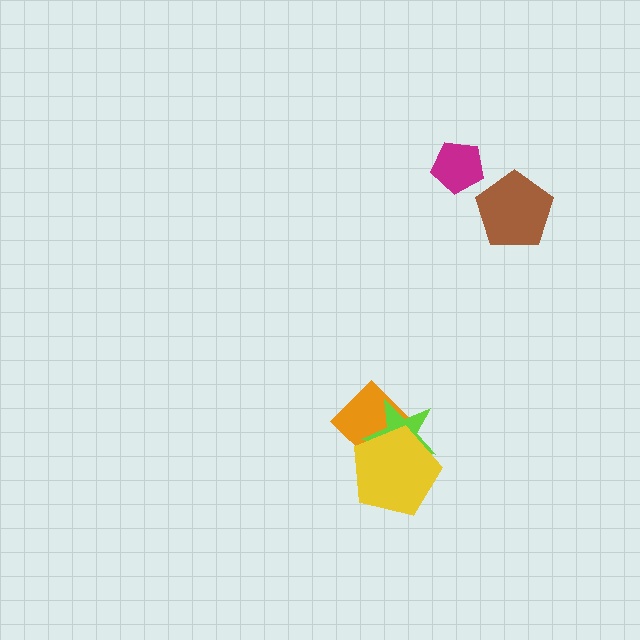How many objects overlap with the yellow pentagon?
2 objects overlap with the yellow pentagon.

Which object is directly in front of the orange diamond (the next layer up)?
The lime star is directly in front of the orange diamond.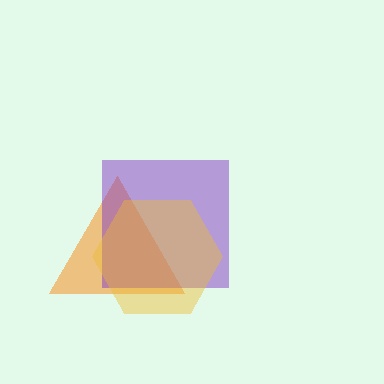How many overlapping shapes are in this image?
There are 3 overlapping shapes in the image.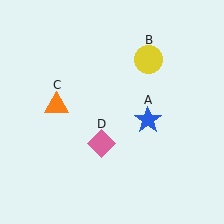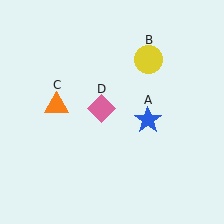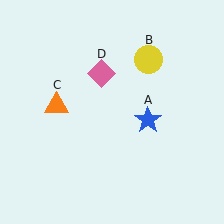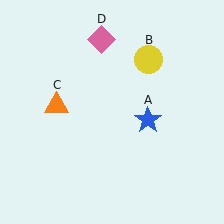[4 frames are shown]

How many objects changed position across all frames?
1 object changed position: pink diamond (object D).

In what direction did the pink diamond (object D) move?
The pink diamond (object D) moved up.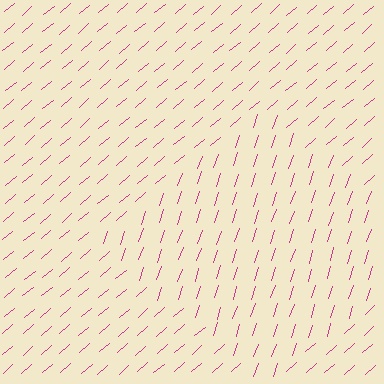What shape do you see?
I see a diamond.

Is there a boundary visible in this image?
Yes, there is a texture boundary formed by a change in line orientation.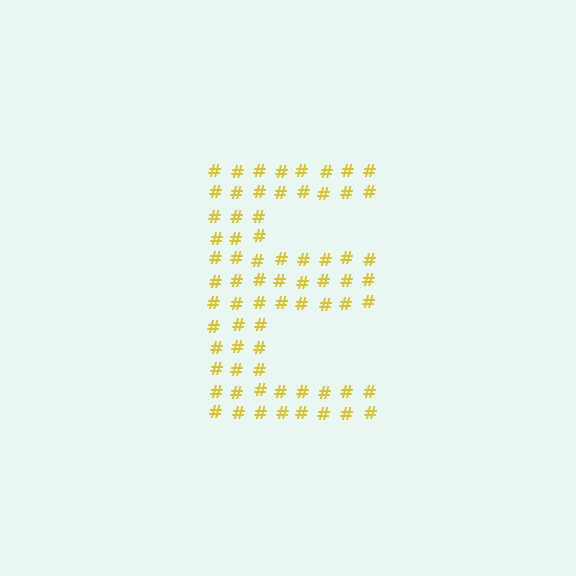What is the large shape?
The large shape is the letter E.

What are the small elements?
The small elements are hash symbols.